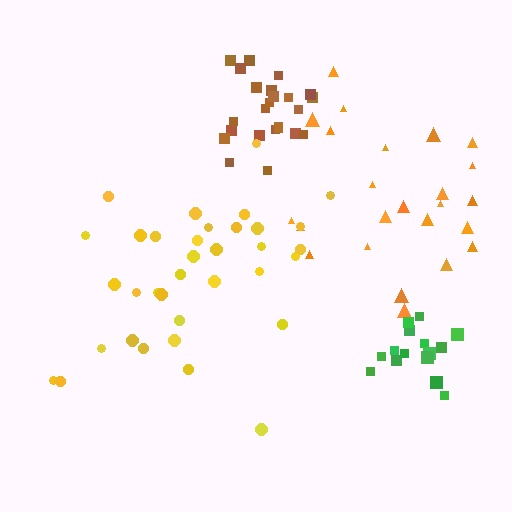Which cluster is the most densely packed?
Brown.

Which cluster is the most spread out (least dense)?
Orange.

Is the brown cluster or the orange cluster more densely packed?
Brown.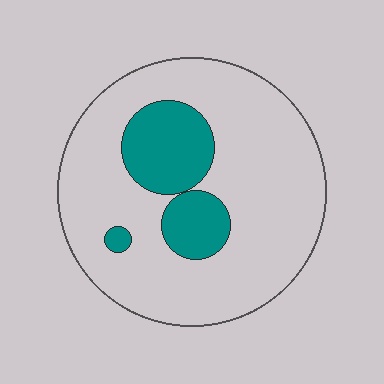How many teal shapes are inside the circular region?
3.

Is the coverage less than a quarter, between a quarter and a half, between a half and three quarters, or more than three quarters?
Less than a quarter.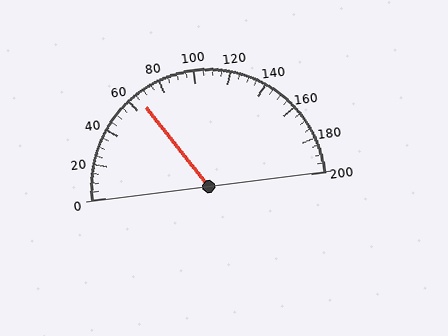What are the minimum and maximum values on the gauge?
The gauge ranges from 0 to 200.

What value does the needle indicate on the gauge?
The needle indicates approximately 65.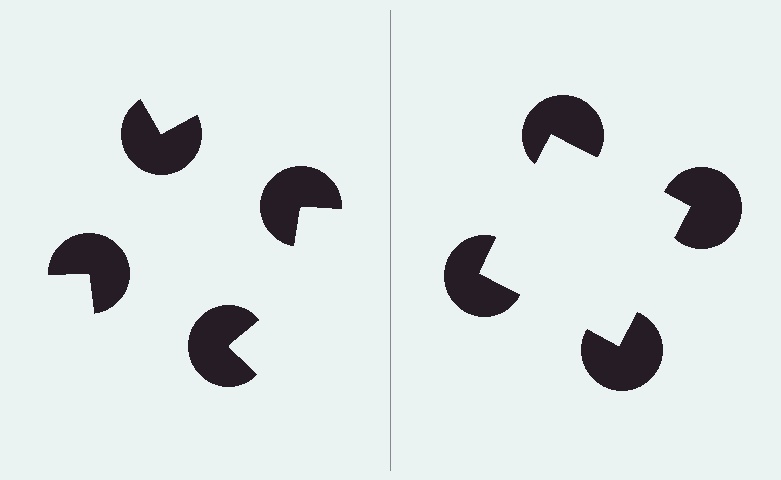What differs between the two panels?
The pac-man discs are positioned identically on both sides; only the wedge orientations differ. On the right they align to a square; on the left they are misaligned.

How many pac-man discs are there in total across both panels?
8 — 4 on each side.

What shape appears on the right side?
An illusory square.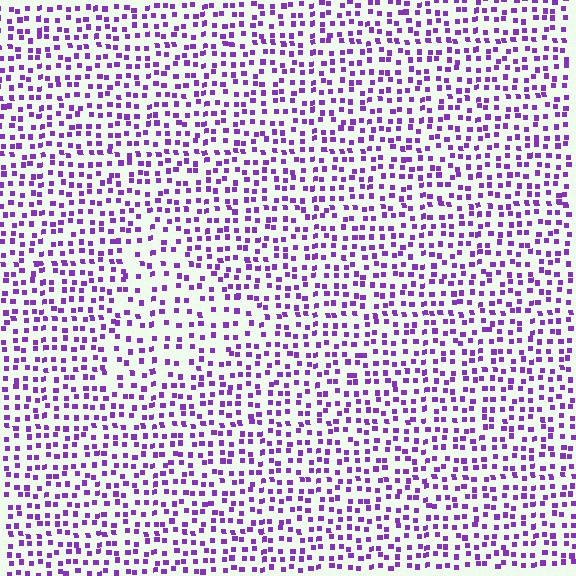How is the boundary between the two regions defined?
The boundary is defined by a change in element density (approximately 1.6x ratio). All elements are the same color, size, and shape.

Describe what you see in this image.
The image contains small purple elements arranged at two different densities. A triangle-shaped region is visible where the elements are less densely packed than the surrounding area.